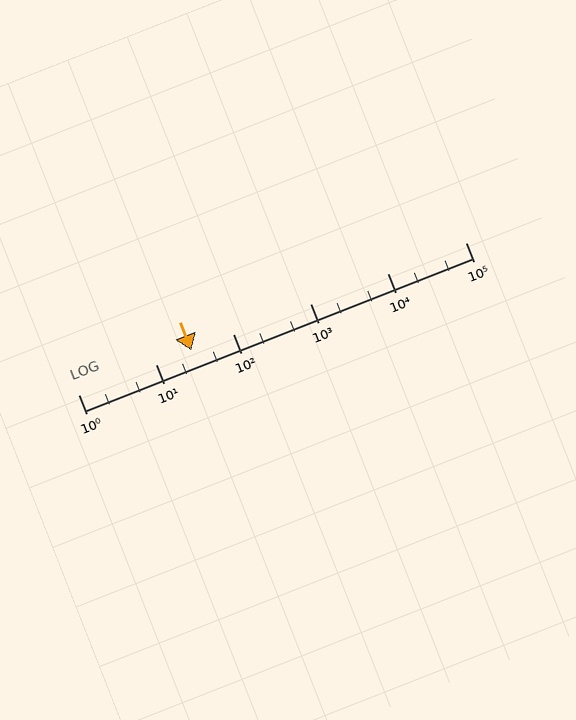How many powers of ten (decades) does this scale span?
The scale spans 5 decades, from 1 to 100000.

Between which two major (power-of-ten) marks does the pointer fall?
The pointer is between 10 and 100.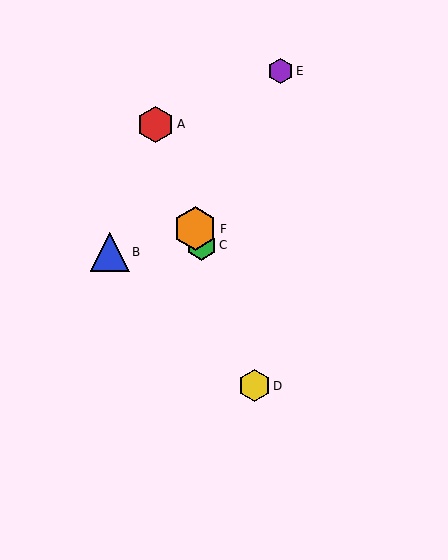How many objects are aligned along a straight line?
4 objects (A, C, D, F) are aligned along a straight line.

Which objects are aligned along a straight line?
Objects A, C, D, F are aligned along a straight line.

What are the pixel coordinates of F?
Object F is at (195, 229).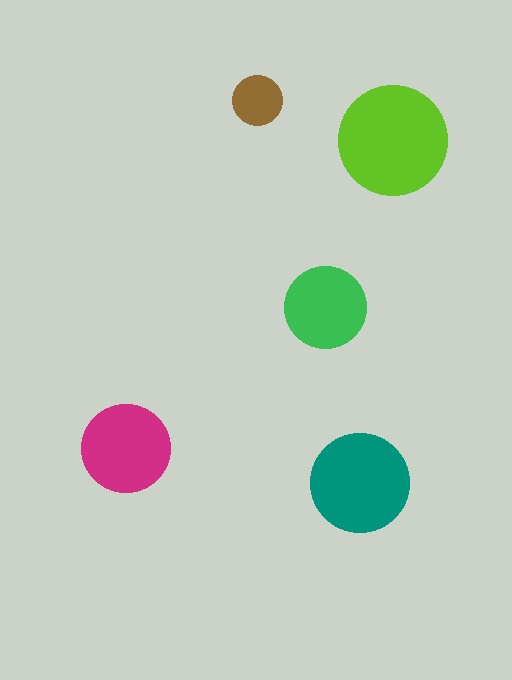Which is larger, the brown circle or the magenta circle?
The magenta one.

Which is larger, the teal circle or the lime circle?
The lime one.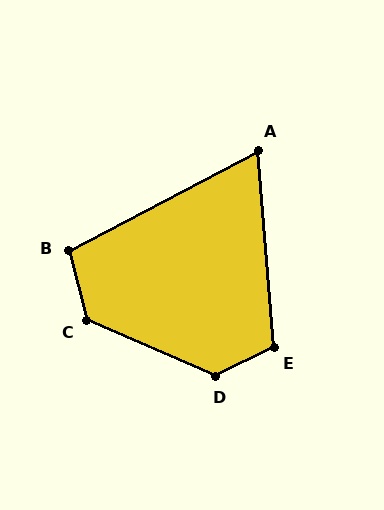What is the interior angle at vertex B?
Approximately 103 degrees (obtuse).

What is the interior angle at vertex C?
Approximately 129 degrees (obtuse).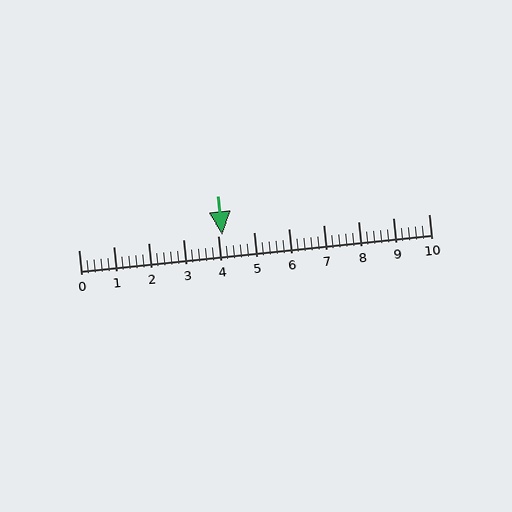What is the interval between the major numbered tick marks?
The major tick marks are spaced 1 units apart.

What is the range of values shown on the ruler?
The ruler shows values from 0 to 10.